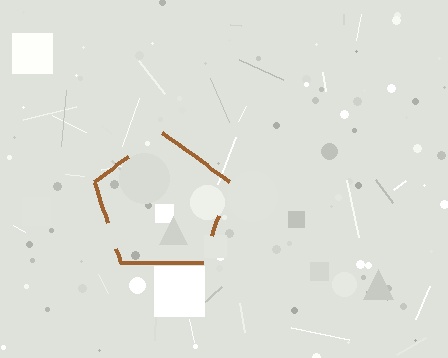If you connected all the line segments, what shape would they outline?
They would outline a pentagon.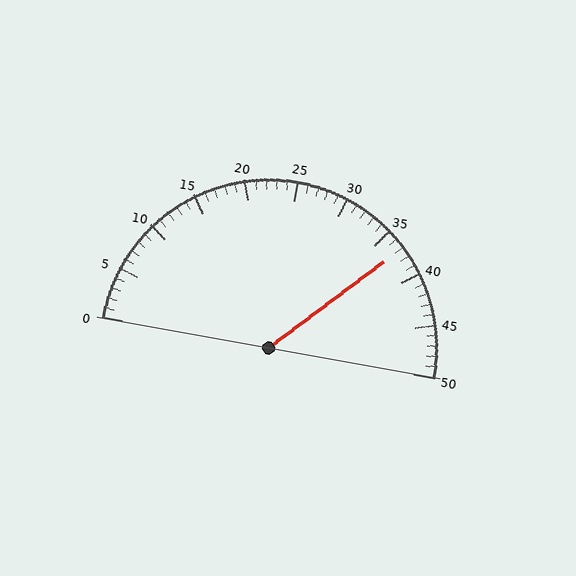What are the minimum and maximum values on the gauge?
The gauge ranges from 0 to 50.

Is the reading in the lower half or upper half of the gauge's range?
The reading is in the upper half of the range (0 to 50).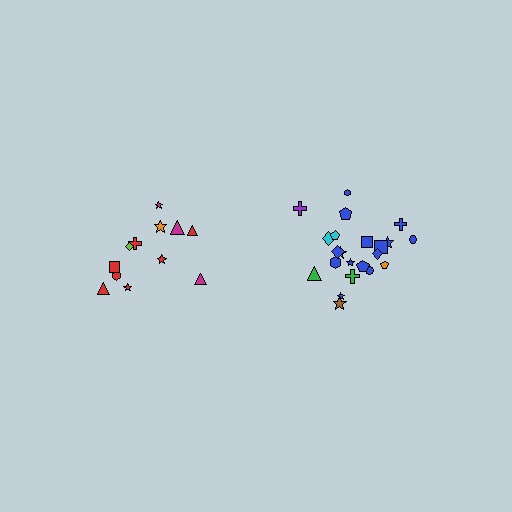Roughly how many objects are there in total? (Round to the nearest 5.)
Roughly 35 objects in total.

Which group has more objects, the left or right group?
The right group.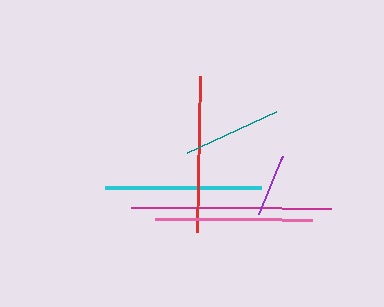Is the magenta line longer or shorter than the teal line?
The magenta line is longer than the teal line.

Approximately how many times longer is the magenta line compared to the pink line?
The magenta line is approximately 1.3 times the length of the pink line.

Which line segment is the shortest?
The purple line is the shortest at approximately 64 pixels.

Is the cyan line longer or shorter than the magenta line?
The magenta line is longer than the cyan line.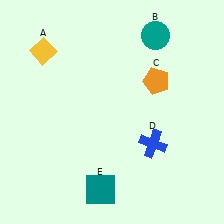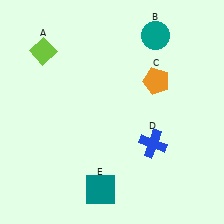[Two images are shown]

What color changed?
The diamond (A) changed from yellow in Image 1 to lime in Image 2.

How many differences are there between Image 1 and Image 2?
There is 1 difference between the two images.